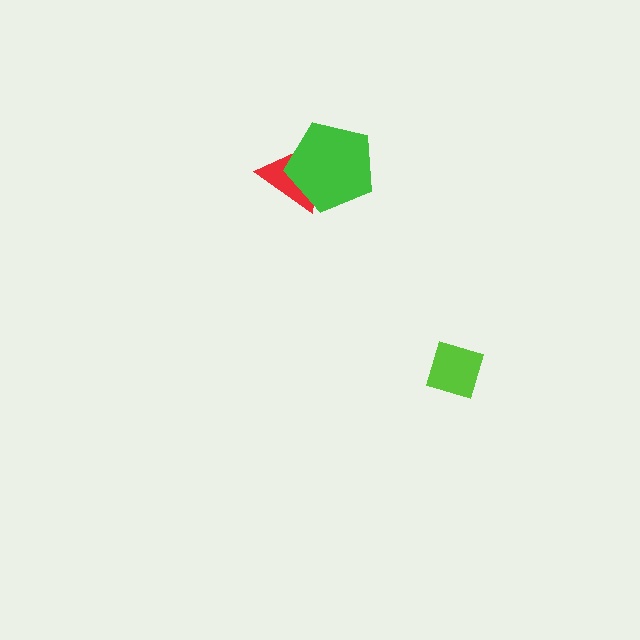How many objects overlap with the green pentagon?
1 object overlaps with the green pentagon.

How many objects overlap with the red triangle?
1 object overlaps with the red triangle.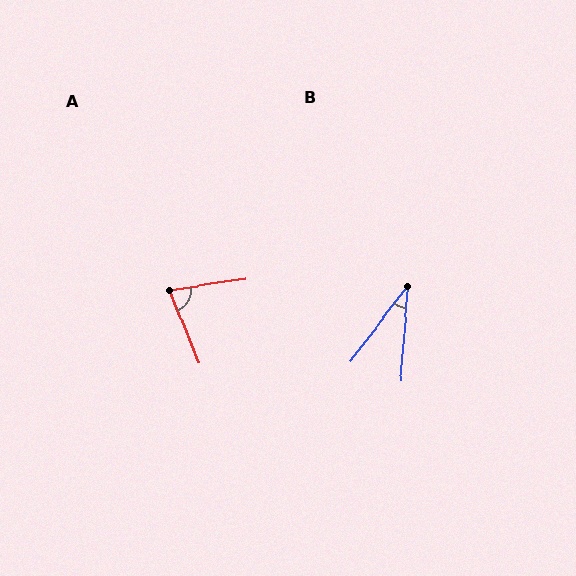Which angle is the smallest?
B, at approximately 33 degrees.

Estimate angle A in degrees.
Approximately 76 degrees.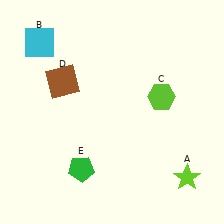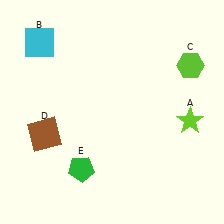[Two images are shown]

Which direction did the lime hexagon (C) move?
The lime hexagon (C) moved up.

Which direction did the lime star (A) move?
The lime star (A) moved up.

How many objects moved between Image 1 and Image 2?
3 objects moved between the two images.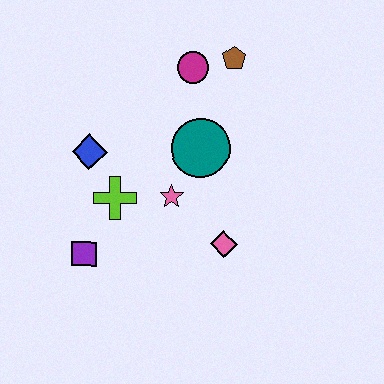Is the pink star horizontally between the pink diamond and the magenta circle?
No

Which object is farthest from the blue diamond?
The brown pentagon is farthest from the blue diamond.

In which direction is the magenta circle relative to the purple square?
The magenta circle is above the purple square.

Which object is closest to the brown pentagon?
The magenta circle is closest to the brown pentagon.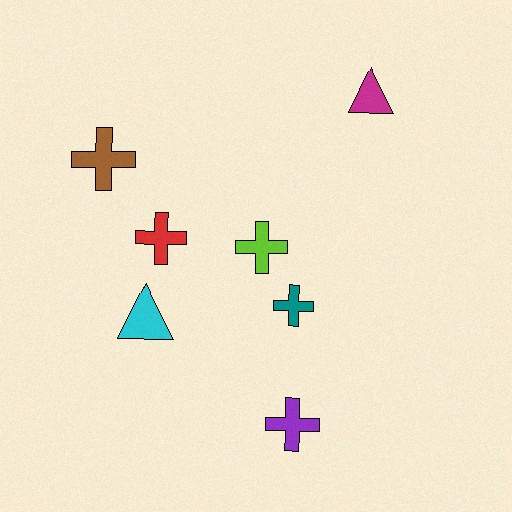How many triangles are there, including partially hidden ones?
There are 2 triangles.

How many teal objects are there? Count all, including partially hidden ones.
There is 1 teal object.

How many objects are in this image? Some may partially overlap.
There are 7 objects.